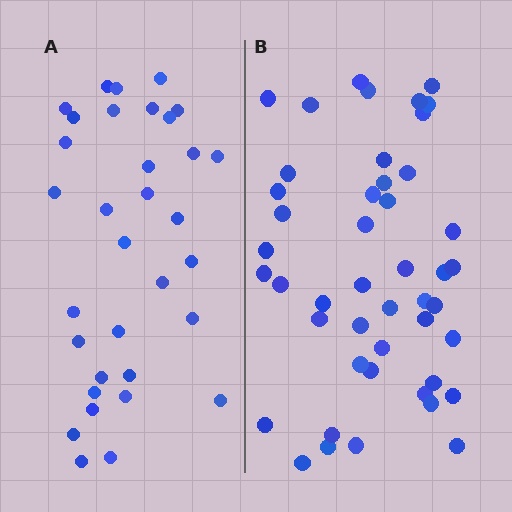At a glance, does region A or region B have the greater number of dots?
Region B (the right region) has more dots.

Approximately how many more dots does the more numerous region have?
Region B has approximately 15 more dots than region A.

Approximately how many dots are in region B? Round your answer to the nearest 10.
About 50 dots. (The exact count is 46, which rounds to 50.)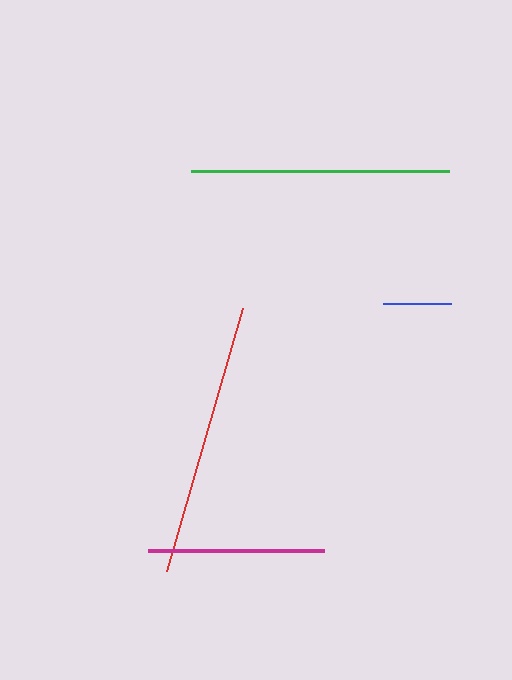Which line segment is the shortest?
The blue line is the shortest at approximately 68 pixels.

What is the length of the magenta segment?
The magenta segment is approximately 176 pixels long.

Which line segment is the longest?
The red line is the longest at approximately 273 pixels.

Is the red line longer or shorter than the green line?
The red line is longer than the green line.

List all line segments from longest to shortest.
From longest to shortest: red, green, magenta, blue.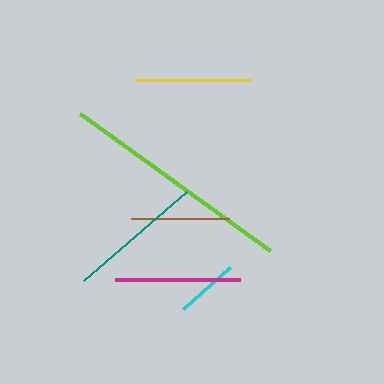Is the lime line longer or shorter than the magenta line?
The lime line is longer than the magenta line.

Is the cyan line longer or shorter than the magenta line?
The magenta line is longer than the cyan line.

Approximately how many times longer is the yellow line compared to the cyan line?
The yellow line is approximately 1.8 times the length of the cyan line.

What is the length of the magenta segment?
The magenta segment is approximately 125 pixels long.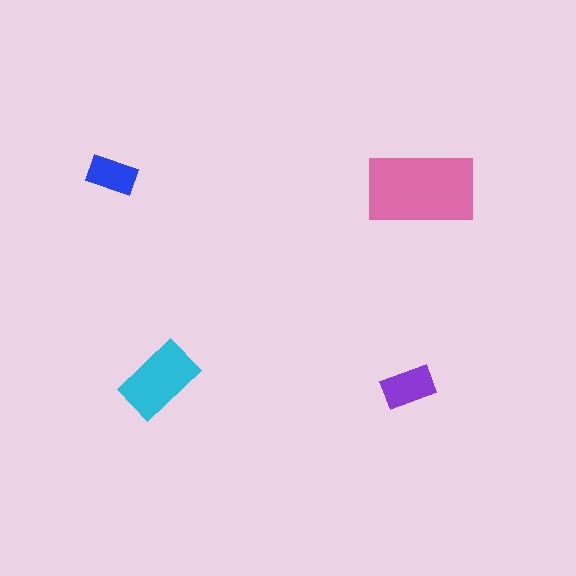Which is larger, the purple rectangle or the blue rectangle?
The purple one.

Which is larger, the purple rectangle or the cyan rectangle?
The cyan one.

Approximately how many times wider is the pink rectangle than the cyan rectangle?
About 1.5 times wider.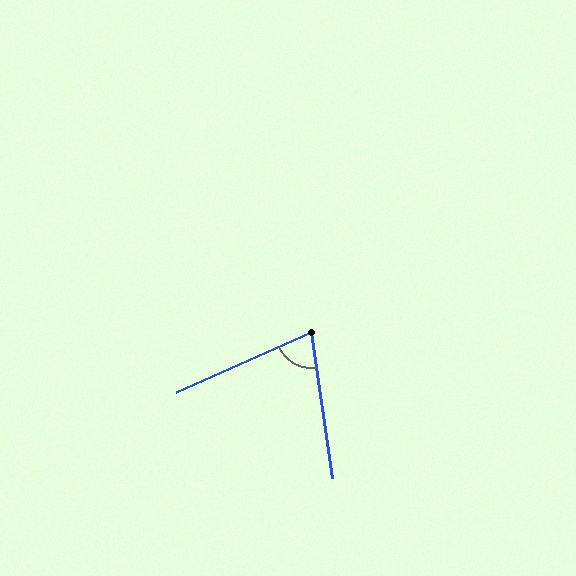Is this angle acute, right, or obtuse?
It is acute.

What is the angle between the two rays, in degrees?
Approximately 74 degrees.